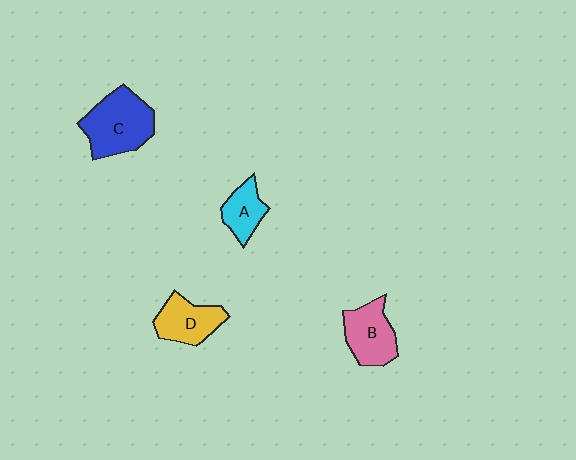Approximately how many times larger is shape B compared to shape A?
Approximately 1.4 times.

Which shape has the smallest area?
Shape A (cyan).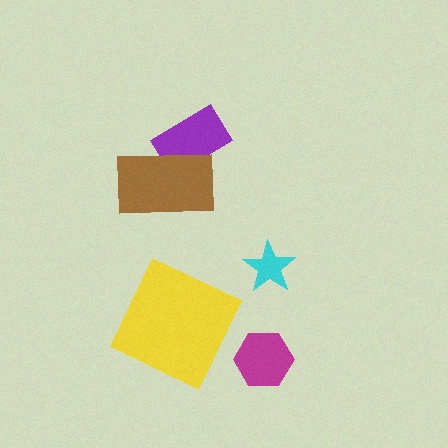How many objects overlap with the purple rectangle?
1 object overlaps with the purple rectangle.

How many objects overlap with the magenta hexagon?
0 objects overlap with the magenta hexagon.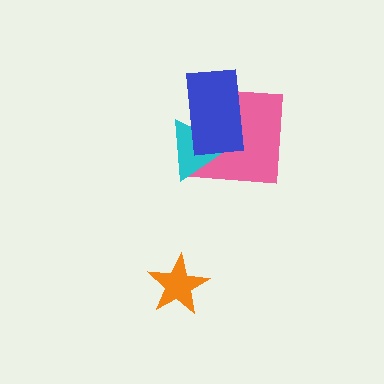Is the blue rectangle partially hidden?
No, no other shape covers it.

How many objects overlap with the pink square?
2 objects overlap with the pink square.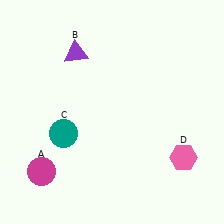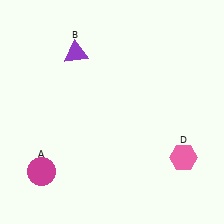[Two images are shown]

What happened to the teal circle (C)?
The teal circle (C) was removed in Image 2. It was in the bottom-left area of Image 1.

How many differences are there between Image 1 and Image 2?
There is 1 difference between the two images.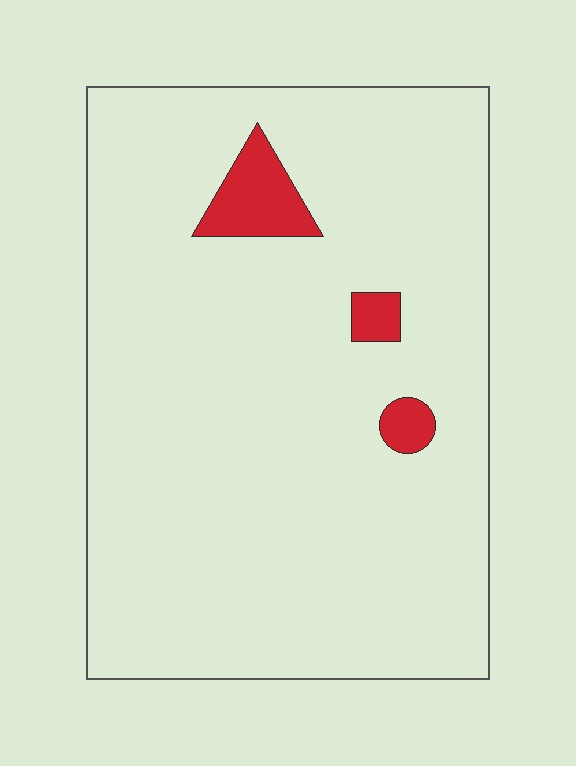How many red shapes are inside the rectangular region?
3.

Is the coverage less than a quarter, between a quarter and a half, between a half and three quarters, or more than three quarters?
Less than a quarter.